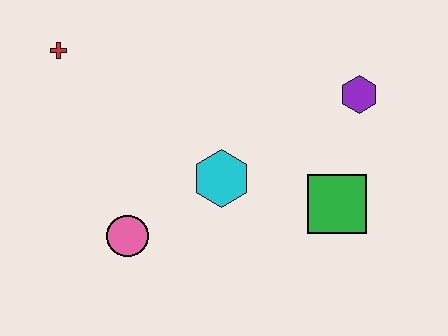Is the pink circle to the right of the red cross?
Yes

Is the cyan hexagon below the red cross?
Yes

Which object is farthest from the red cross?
The green square is farthest from the red cross.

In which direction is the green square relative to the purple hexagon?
The green square is below the purple hexagon.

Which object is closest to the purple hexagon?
The green square is closest to the purple hexagon.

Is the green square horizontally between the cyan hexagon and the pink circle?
No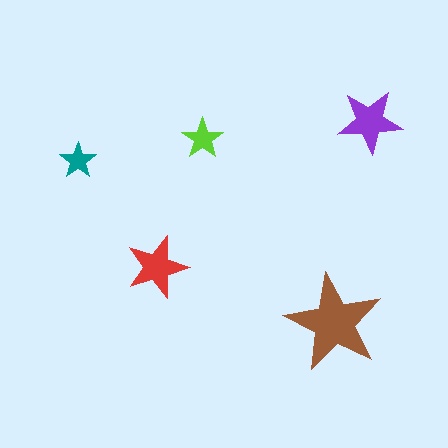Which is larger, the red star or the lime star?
The red one.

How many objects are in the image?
There are 5 objects in the image.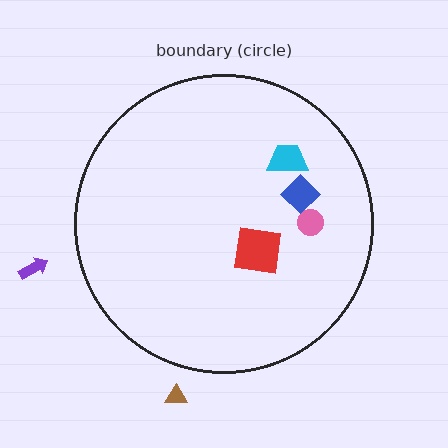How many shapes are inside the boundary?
4 inside, 2 outside.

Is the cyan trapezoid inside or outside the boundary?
Inside.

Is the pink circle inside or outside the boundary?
Inside.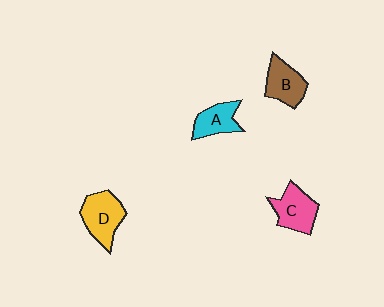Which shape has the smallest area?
Shape A (cyan).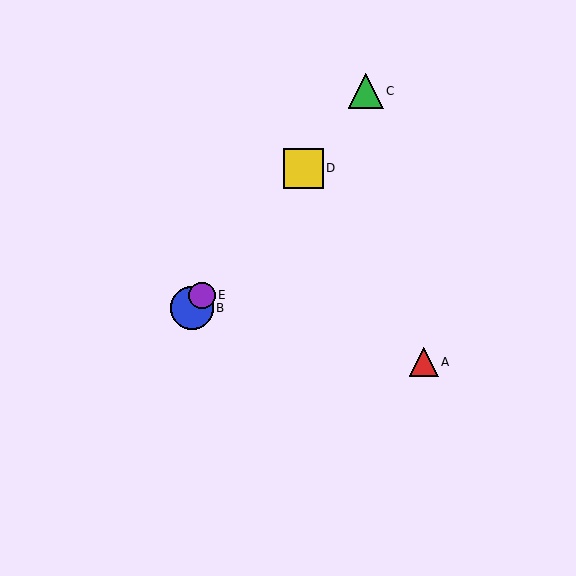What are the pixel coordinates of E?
Object E is at (202, 295).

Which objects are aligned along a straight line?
Objects B, C, D, E are aligned along a straight line.